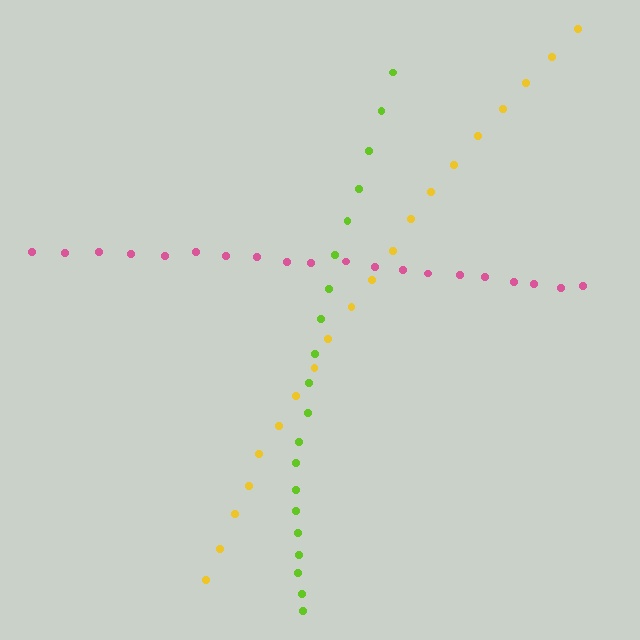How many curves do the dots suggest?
There are 3 distinct paths.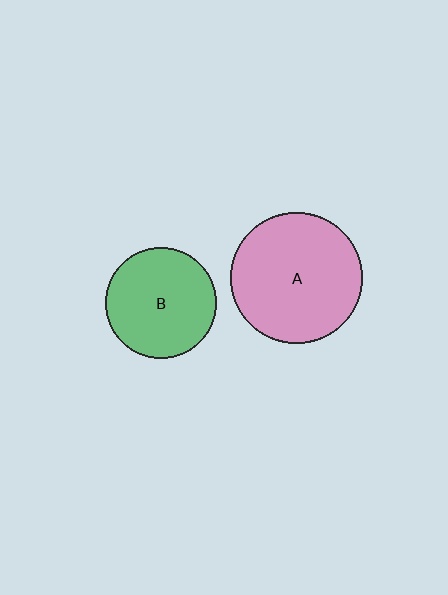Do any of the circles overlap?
No, none of the circles overlap.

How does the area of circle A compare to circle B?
Approximately 1.4 times.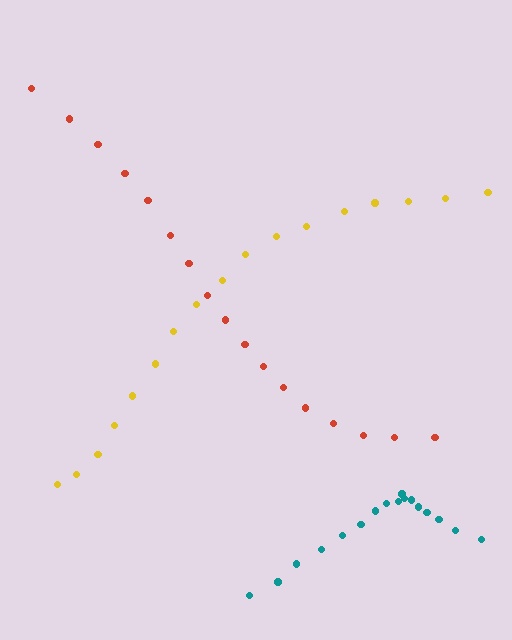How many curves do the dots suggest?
There are 3 distinct paths.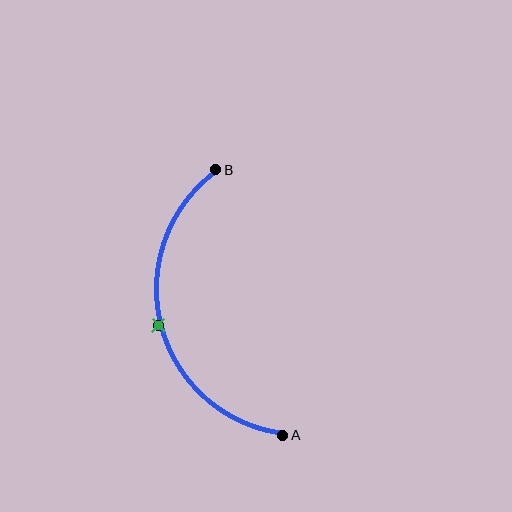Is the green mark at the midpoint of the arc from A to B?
Yes. The green mark lies on the arc at equal arc-length from both A and B — it is the arc midpoint.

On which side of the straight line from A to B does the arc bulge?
The arc bulges to the left of the straight line connecting A and B.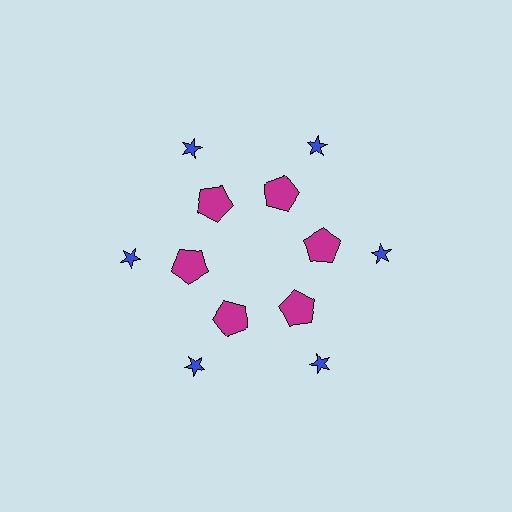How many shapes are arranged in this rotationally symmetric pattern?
There are 12 shapes, arranged in 6 groups of 2.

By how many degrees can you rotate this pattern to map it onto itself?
The pattern maps onto itself every 60 degrees of rotation.